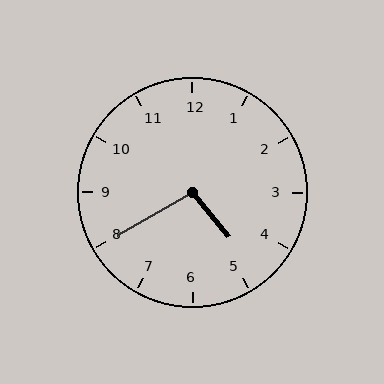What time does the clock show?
4:40.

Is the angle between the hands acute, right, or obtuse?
It is obtuse.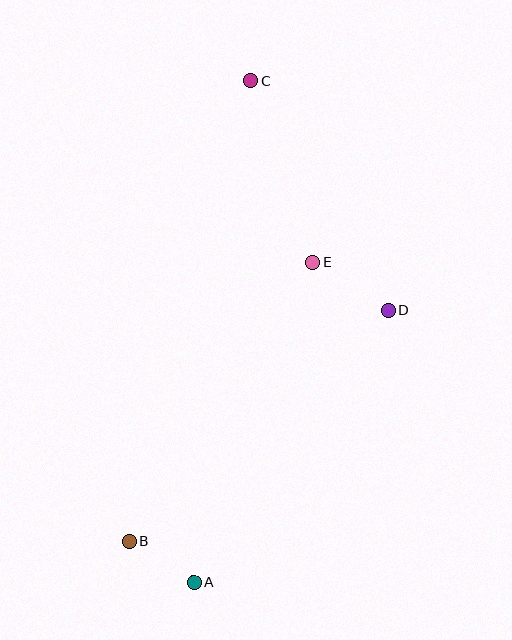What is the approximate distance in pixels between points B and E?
The distance between B and E is approximately 334 pixels.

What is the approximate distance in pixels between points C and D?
The distance between C and D is approximately 268 pixels.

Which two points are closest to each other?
Points A and B are closest to each other.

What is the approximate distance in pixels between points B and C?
The distance between B and C is approximately 476 pixels.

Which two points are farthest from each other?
Points A and C are farthest from each other.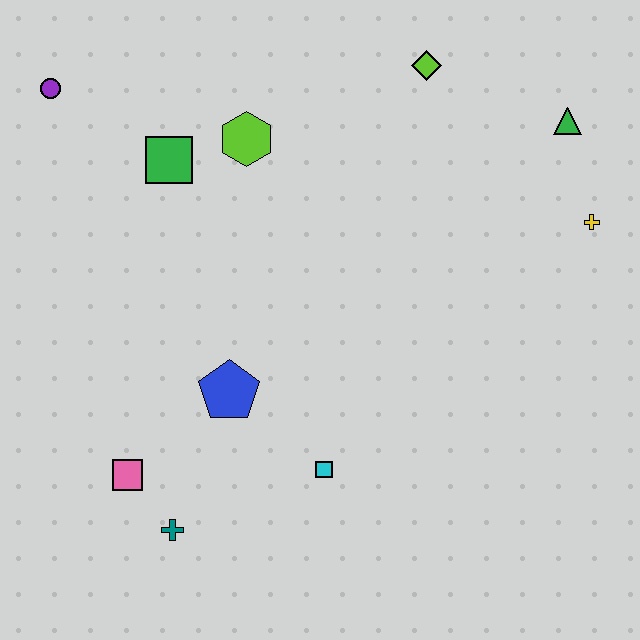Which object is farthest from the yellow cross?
The purple circle is farthest from the yellow cross.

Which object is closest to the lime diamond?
The green triangle is closest to the lime diamond.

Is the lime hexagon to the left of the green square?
No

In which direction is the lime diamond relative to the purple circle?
The lime diamond is to the right of the purple circle.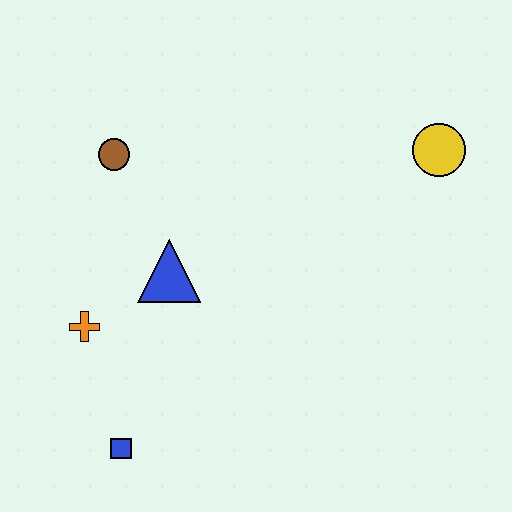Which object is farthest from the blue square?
The yellow circle is farthest from the blue square.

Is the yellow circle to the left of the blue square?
No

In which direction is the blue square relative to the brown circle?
The blue square is below the brown circle.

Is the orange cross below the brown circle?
Yes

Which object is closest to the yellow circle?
The blue triangle is closest to the yellow circle.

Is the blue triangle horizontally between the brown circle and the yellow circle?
Yes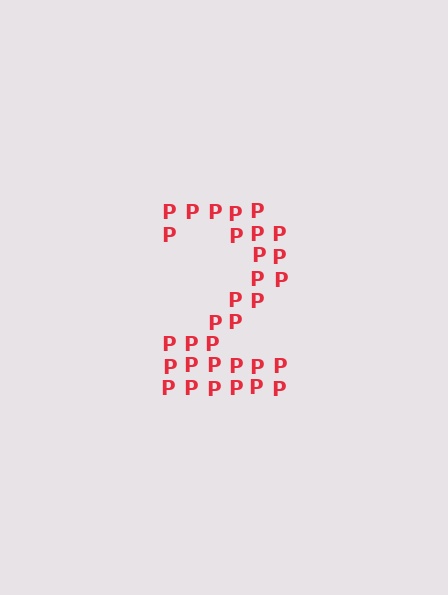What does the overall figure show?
The overall figure shows the digit 2.